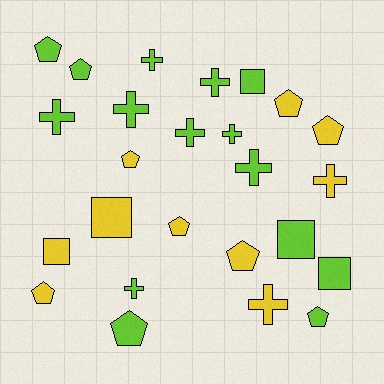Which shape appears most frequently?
Pentagon, with 10 objects.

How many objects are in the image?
There are 25 objects.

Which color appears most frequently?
Lime, with 15 objects.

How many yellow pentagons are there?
There are 6 yellow pentagons.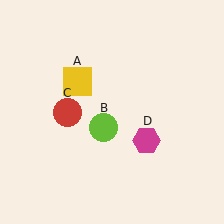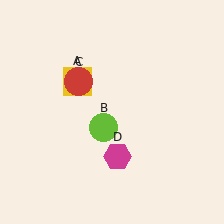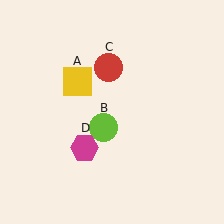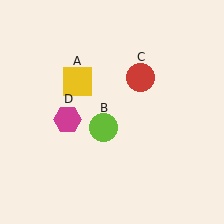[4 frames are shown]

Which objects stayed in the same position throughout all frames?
Yellow square (object A) and lime circle (object B) remained stationary.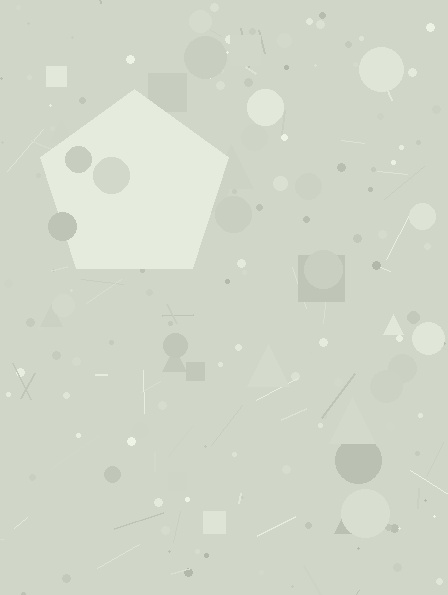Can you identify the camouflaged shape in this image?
The camouflaged shape is a pentagon.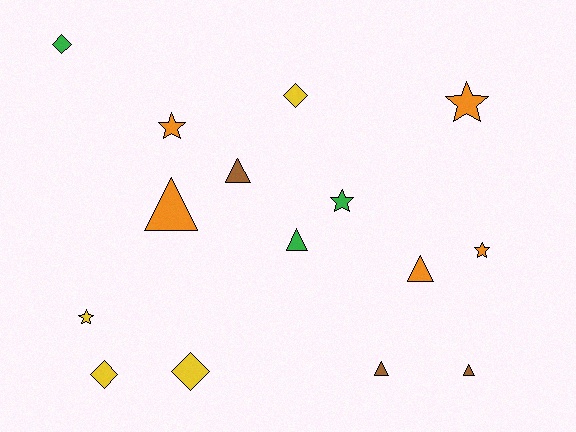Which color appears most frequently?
Orange, with 5 objects.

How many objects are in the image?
There are 15 objects.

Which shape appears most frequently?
Triangle, with 6 objects.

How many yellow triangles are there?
There are no yellow triangles.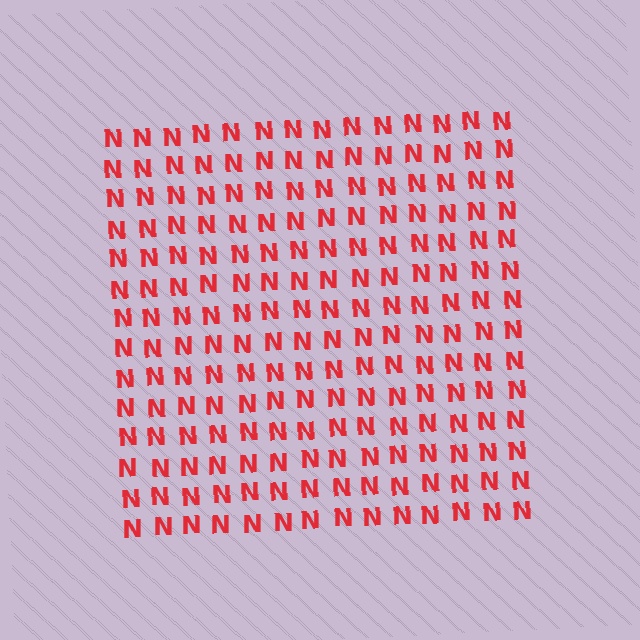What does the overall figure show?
The overall figure shows a square.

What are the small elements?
The small elements are letter N's.